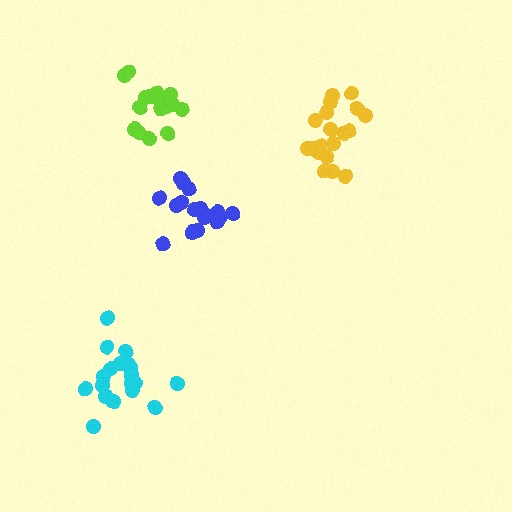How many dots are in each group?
Group 1: 19 dots, Group 2: 19 dots, Group 3: 18 dots, Group 4: 16 dots (72 total).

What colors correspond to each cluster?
The clusters are colored: cyan, yellow, blue, lime.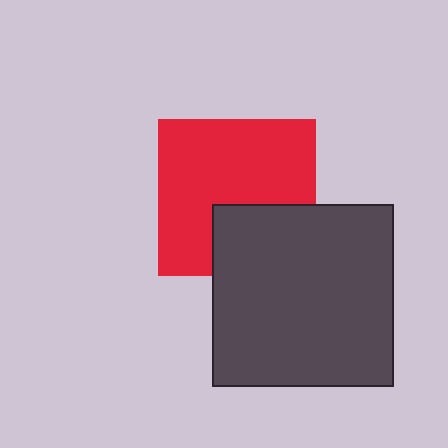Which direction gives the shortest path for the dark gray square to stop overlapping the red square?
Moving down gives the shortest separation.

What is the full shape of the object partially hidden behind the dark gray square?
The partially hidden object is a red square.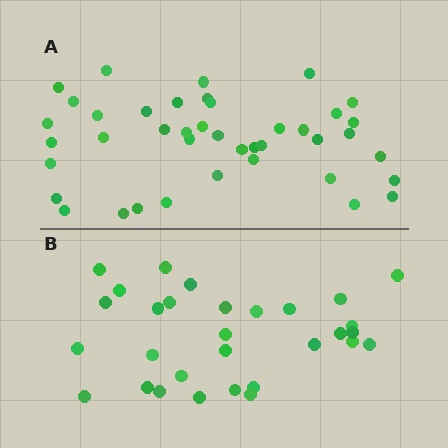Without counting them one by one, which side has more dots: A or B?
Region A (the top region) has more dots.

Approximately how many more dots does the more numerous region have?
Region A has roughly 12 or so more dots than region B.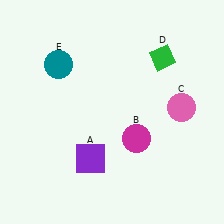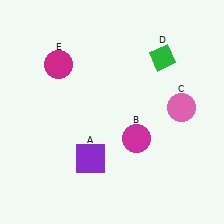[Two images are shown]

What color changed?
The circle (E) changed from teal in Image 1 to magenta in Image 2.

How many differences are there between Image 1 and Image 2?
There is 1 difference between the two images.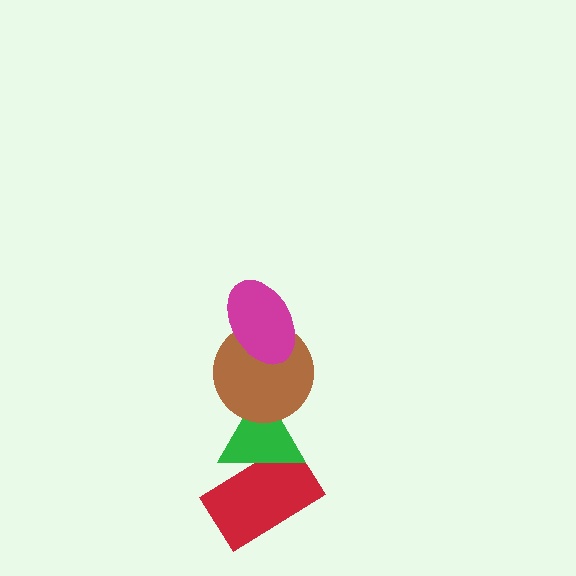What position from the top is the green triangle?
The green triangle is 3rd from the top.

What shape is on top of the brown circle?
The magenta ellipse is on top of the brown circle.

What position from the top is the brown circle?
The brown circle is 2nd from the top.